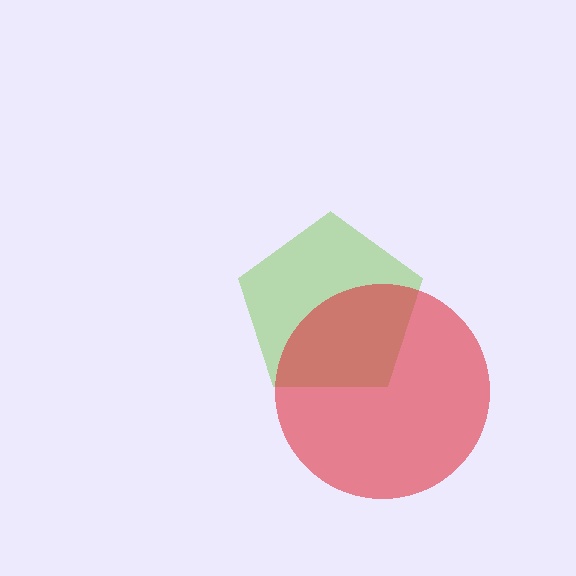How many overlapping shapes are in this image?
There are 2 overlapping shapes in the image.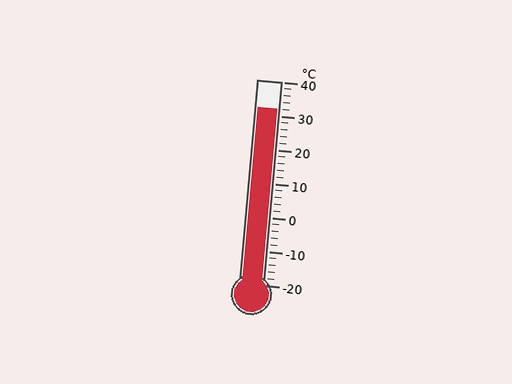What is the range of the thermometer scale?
The thermometer scale ranges from -20°C to 40°C.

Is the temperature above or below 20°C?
The temperature is above 20°C.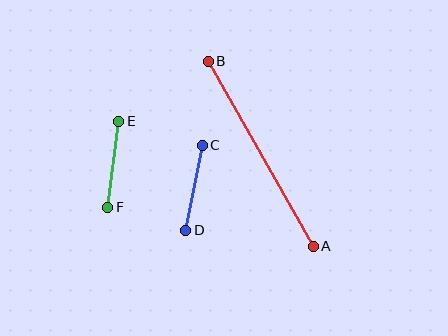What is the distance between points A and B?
The distance is approximately 213 pixels.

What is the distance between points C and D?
The distance is approximately 87 pixels.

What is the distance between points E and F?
The distance is approximately 87 pixels.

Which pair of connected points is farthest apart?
Points A and B are farthest apart.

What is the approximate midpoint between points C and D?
The midpoint is at approximately (194, 188) pixels.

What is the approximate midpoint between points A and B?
The midpoint is at approximately (261, 154) pixels.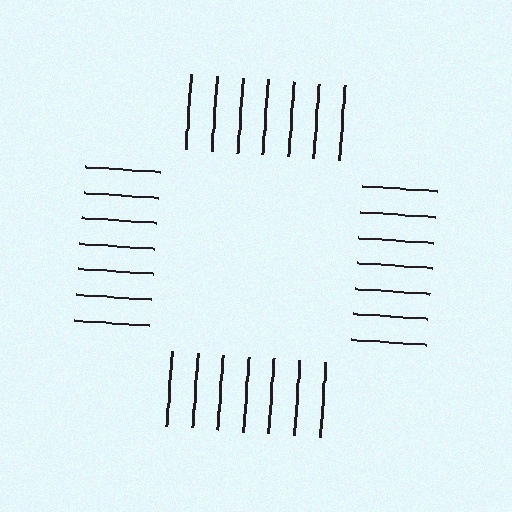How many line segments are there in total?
28 — 7 along each of the 4 edges.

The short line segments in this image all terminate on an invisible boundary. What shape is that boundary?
An illusory square — the line segments terminate on its edges but no continuous stroke is drawn.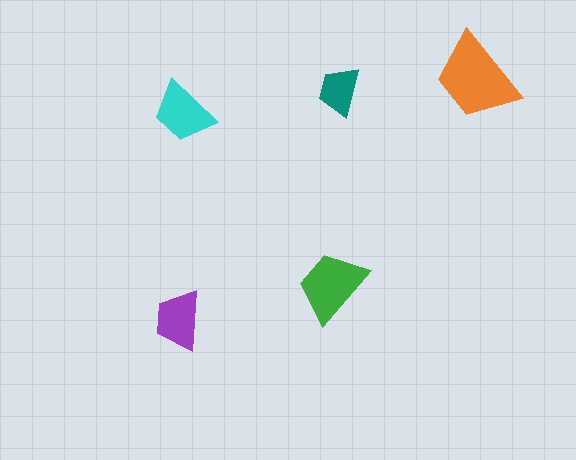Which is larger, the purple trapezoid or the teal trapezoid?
The purple one.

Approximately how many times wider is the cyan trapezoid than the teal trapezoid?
About 1.5 times wider.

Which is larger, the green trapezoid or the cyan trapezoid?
The green one.